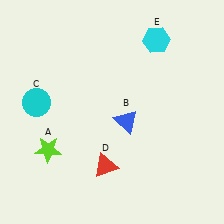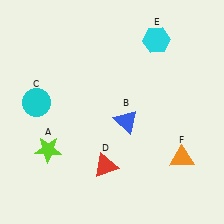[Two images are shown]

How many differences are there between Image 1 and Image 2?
There is 1 difference between the two images.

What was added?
An orange triangle (F) was added in Image 2.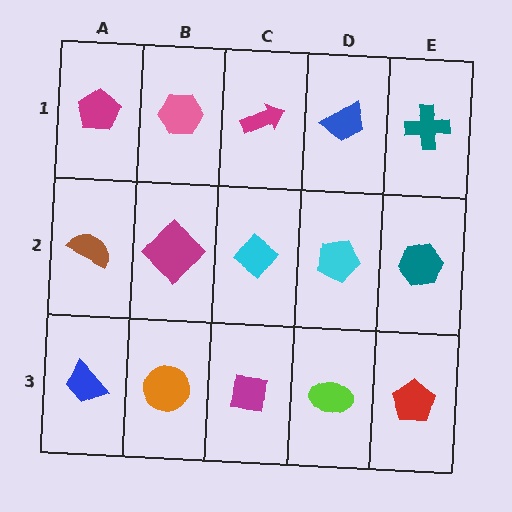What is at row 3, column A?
A blue trapezoid.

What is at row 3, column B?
An orange circle.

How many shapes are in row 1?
5 shapes.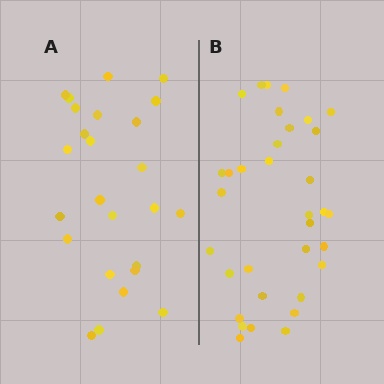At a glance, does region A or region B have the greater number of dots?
Region B (the right region) has more dots.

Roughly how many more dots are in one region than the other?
Region B has roughly 8 or so more dots than region A.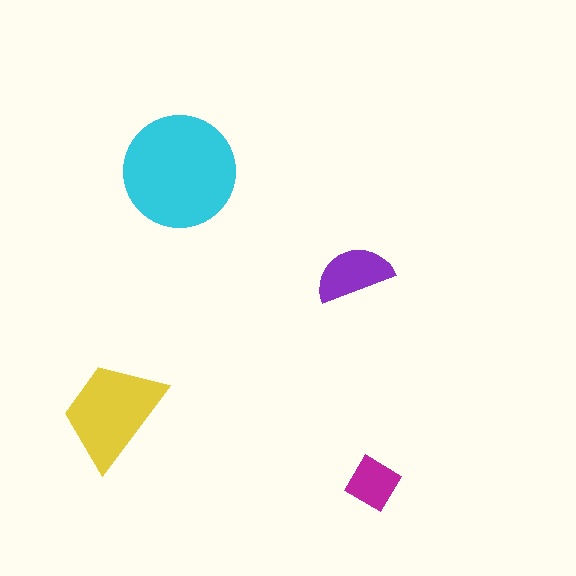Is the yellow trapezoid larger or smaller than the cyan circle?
Smaller.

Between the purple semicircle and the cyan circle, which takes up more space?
The cyan circle.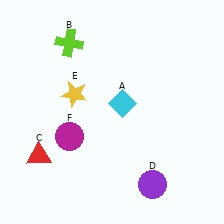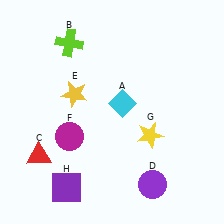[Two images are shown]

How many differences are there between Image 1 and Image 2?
There are 2 differences between the two images.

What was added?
A yellow star (G), a purple square (H) were added in Image 2.